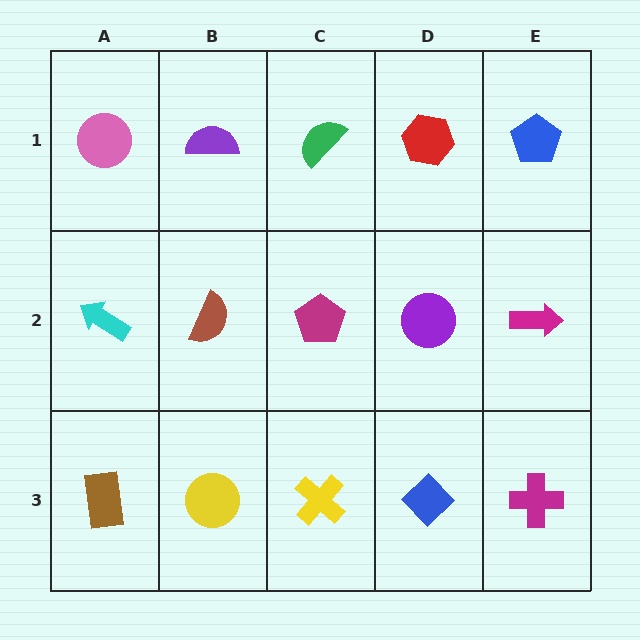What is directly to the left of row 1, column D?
A green semicircle.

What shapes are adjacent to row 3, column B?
A brown semicircle (row 2, column B), a brown rectangle (row 3, column A), a yellow cross (row 3, column C).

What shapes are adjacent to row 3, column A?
A cyan arrow (row 2, column A), a yellow circle (row 3, column B).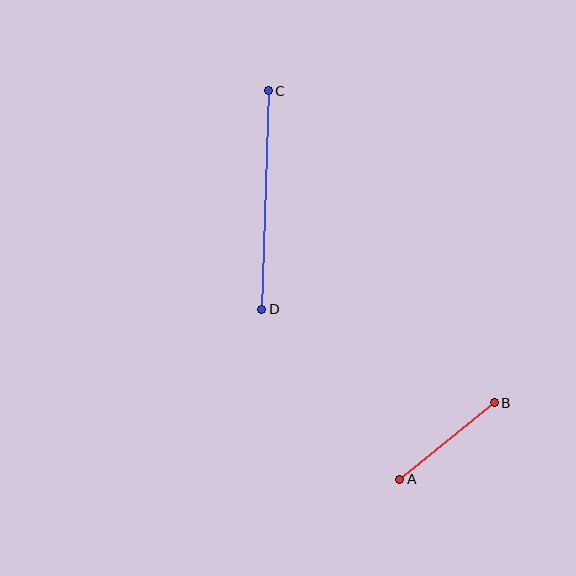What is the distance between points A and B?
The distance is approximately 122 pixels.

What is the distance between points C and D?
The distance is approximately 219 pixels.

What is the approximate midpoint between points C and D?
The midpoint is at approximately (265, 200) pixels.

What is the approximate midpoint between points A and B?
The midpoint is at approximately (447, 441) pixels.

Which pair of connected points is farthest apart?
Points C and D are farthest apart.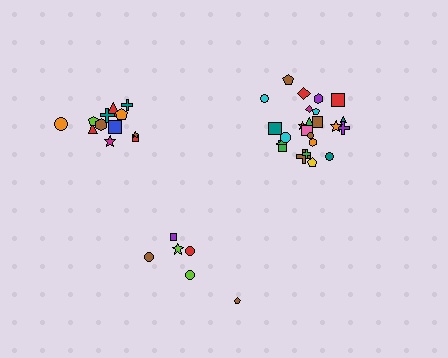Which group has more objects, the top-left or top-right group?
The top-right group.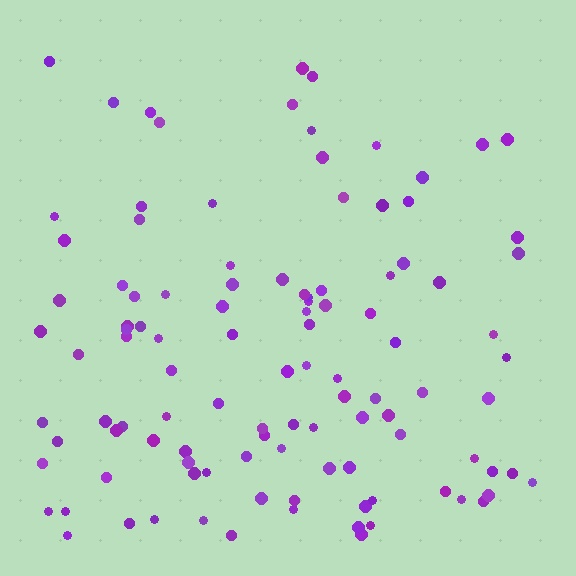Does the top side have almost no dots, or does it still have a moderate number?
Still a moderate number, just noticeably fewer than the bottom.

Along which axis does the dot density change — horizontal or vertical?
Vertical.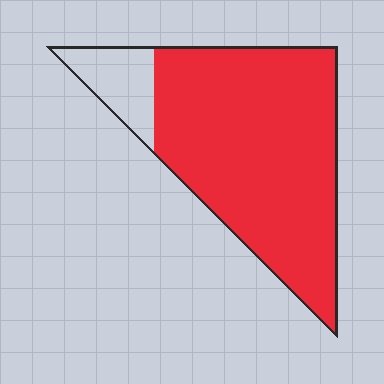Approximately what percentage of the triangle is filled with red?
Approximately 85%.